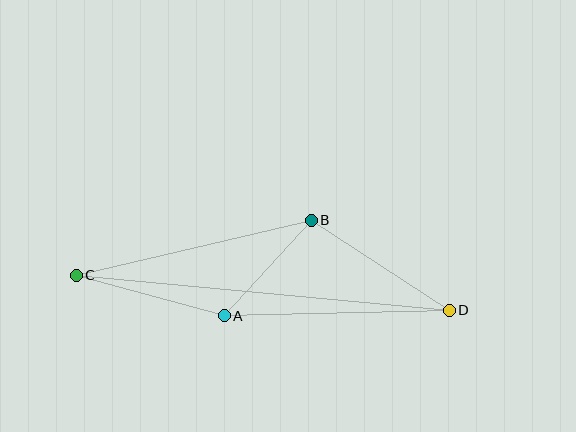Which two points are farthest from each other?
Points C and D are farthest from each other.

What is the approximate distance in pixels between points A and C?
The distance between A and C is approximately 153 pixels.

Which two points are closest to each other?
Points A and B are closest to each other.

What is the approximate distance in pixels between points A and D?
The distance between A and D is approximately 225 pixels.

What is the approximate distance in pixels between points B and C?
The distance between B and C is approximately 241 pixels.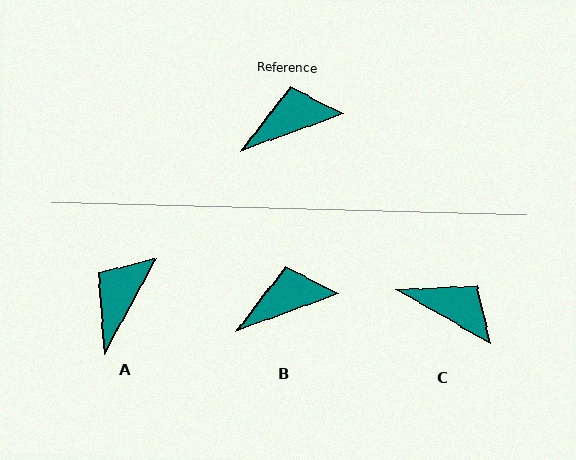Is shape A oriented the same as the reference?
No, it is off by about 42 degrees.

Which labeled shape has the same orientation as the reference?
B.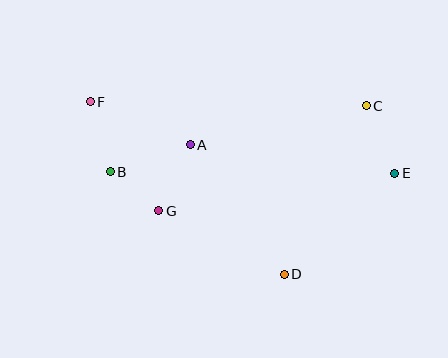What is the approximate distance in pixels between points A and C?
The distance between A and C is approximately 181 pixels.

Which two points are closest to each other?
Points B and G are closest to each other.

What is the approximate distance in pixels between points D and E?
The distance between D and E is approximately 150 pixels.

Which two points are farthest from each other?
Points E and F are farthest from each other.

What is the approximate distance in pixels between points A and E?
The distance between A and E is approximately 207 pixels.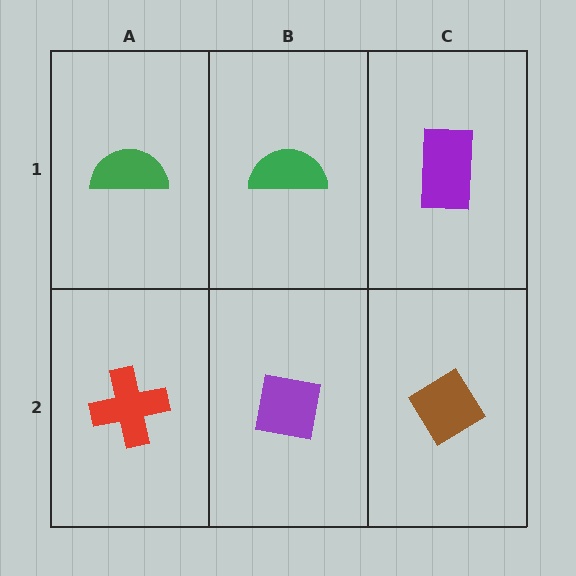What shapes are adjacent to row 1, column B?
A purple square (row 2, column B), a green semicircle (row 1, column A), a purple rectangle (row 1, column C).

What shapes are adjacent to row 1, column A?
A red cross (row 2, column A), a green semicircle (row 1, column B).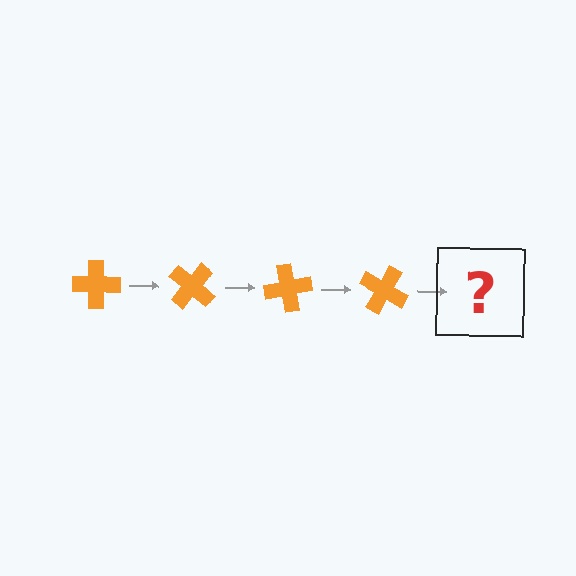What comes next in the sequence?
The next element should be an orange cross rotated 160 degrees.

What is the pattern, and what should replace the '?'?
The pattern is that the cross rotates 40 degrees each step. The '?' should be an orange cross rotated 160 degrees.